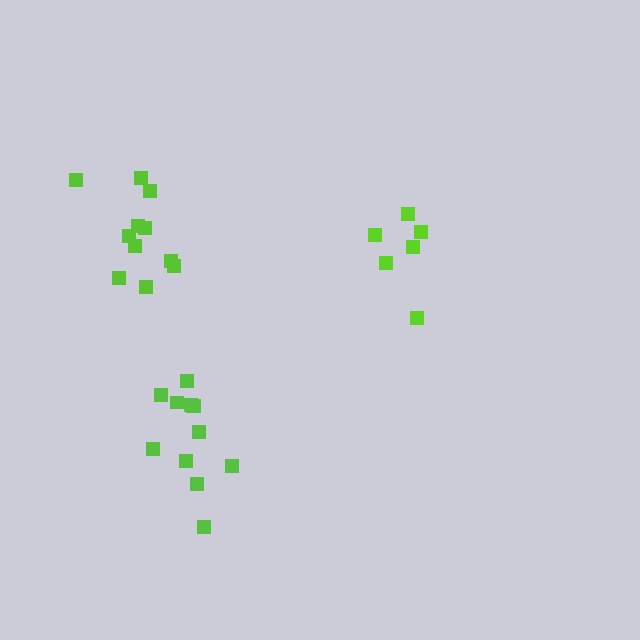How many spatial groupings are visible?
There are 3 spatial groupings.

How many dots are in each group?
Group 1: 12 dots, Group 2: 6 dots, Group 3: 11 dots (29 total).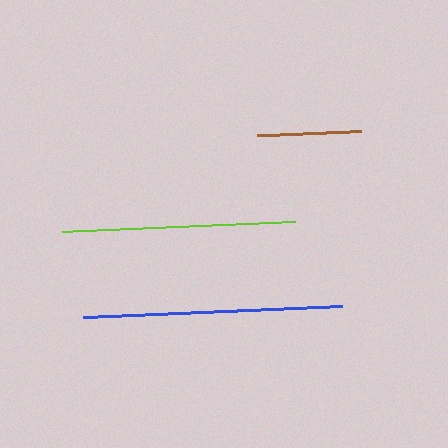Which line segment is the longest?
The blue line is the longest at approximately 259 pixels.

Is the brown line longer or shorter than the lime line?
The lime line is longer than the brown line.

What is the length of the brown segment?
The brown segment is approximately 104 pixels long.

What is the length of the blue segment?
The blue segment is approximately 259 pixels long.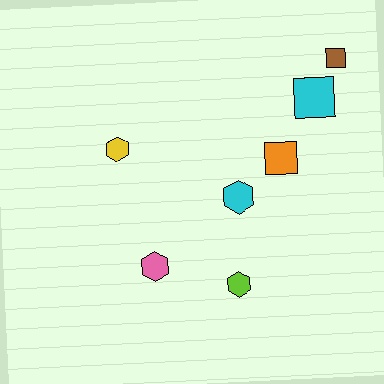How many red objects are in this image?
There are no red objects.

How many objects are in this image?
There are 7 objects.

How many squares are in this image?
There are 3 squares.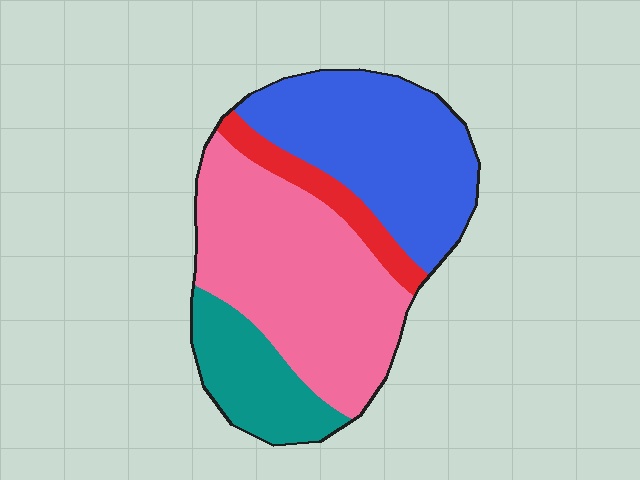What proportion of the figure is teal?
Teal takes up about one sixth (1/6) of the figure.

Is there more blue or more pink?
Pink.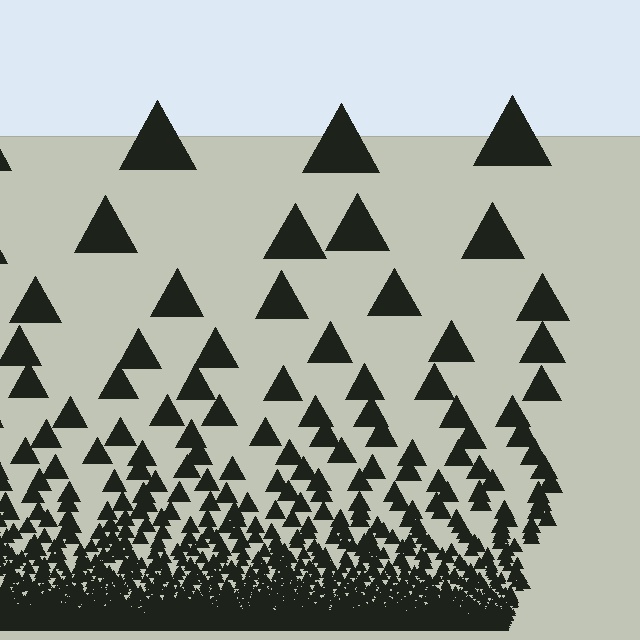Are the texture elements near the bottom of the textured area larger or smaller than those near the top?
Smaller. The gradient is inverted — elements near the bottom are smaller and denser.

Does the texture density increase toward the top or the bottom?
Density increases toward the bottom.